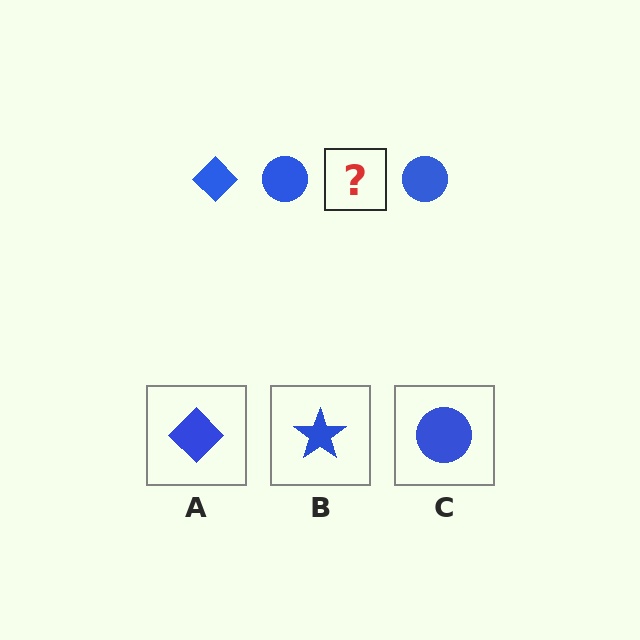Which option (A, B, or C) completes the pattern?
A.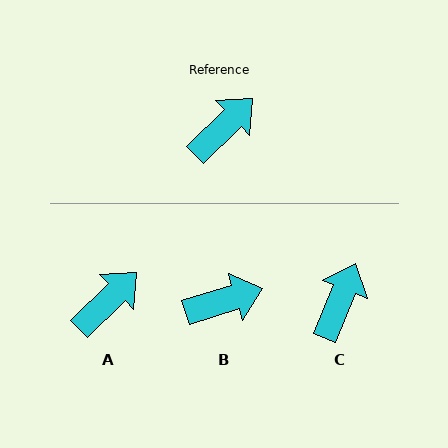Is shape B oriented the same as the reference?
No, it is off by about 27 degrees.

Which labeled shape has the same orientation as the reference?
A.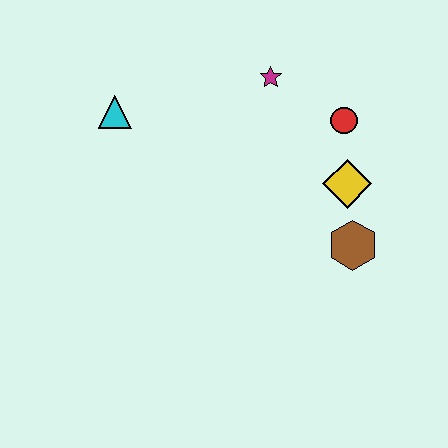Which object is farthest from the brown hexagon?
The cyan triangle is farthest from the brown hexagon.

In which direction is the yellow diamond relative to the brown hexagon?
The yellow diamond is above the brown hexagon.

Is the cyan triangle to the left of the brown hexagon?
Yes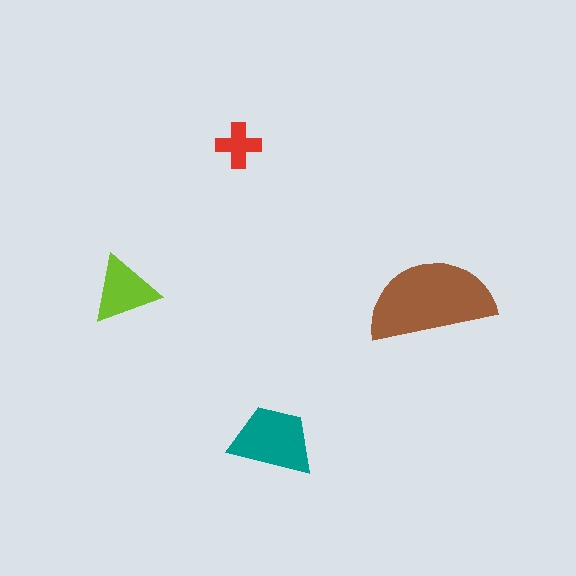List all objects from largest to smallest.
The brown semicircle, the teal trapezoid, the lime triangle, the red cross.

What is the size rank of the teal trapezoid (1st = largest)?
2nd.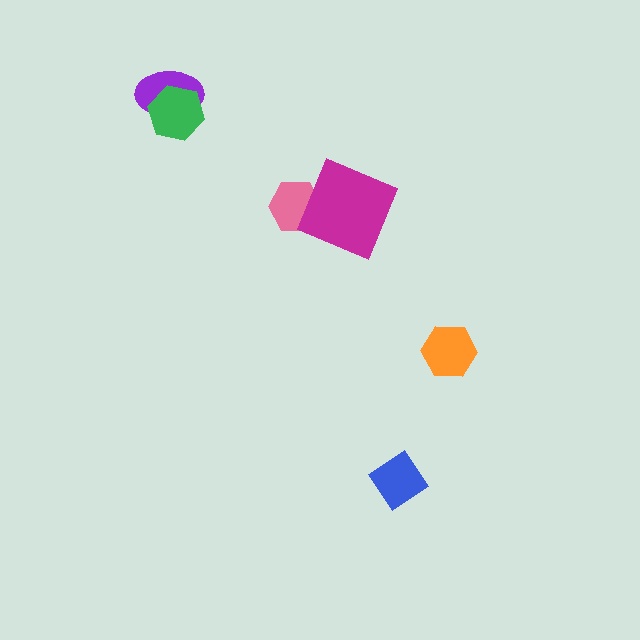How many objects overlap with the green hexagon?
1 object overlaps with the green hexagon.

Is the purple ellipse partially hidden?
Yes, it is partially covered by another shape.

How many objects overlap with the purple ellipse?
1 object overlaps with the purple ellipse.